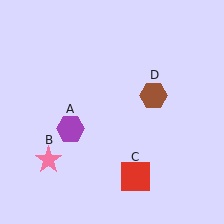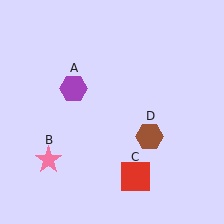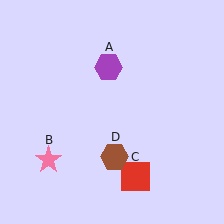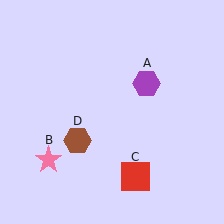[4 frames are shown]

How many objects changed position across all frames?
2 objects changed position: purple hexagon (object A), brown hexagon (object D).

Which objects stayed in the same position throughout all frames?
Pink star (object B) and red square (object C) remained stationary.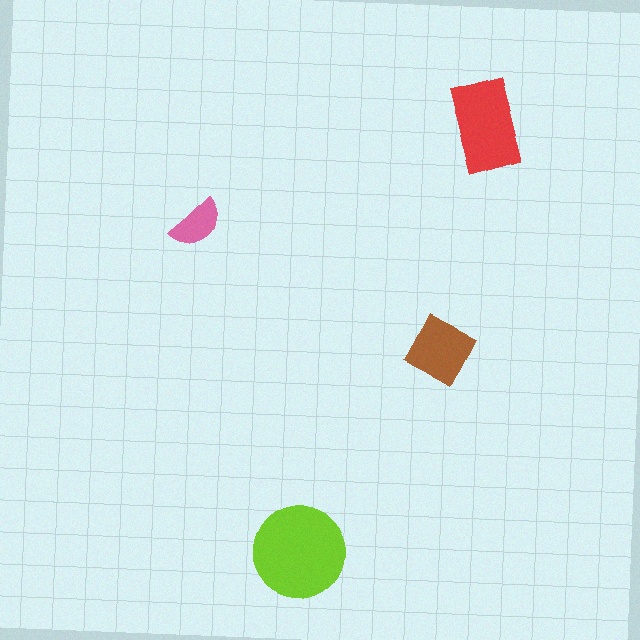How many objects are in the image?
There are 4 objects in the image.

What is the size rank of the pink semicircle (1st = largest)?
4th.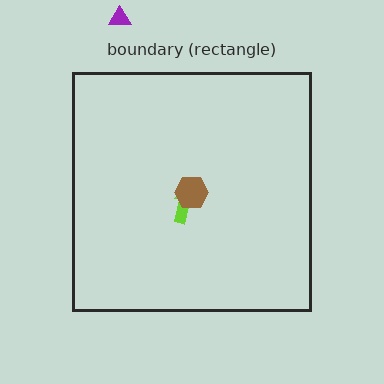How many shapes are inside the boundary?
2 inside, 1 outside.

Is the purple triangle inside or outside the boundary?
Outside.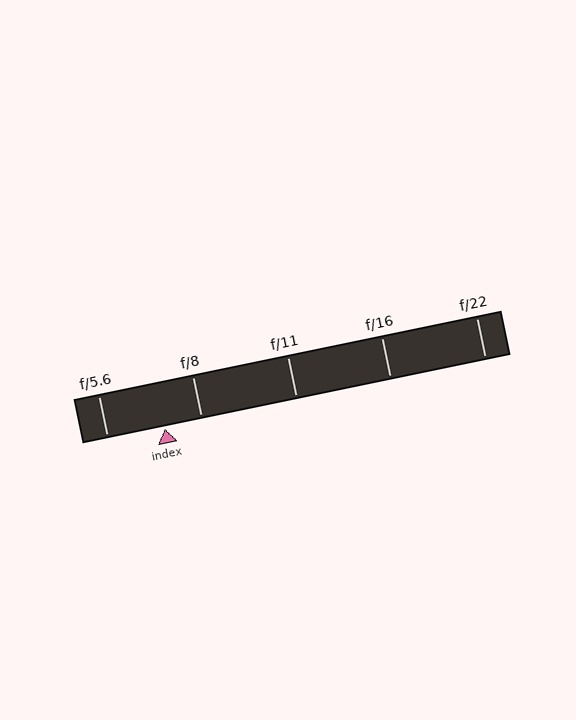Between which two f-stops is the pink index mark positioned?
The index mark is between f/5.6 and f/8.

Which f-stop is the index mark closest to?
The index mark is closest to f/8.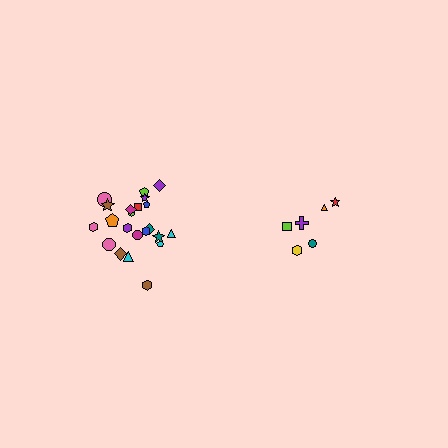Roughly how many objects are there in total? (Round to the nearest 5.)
Roughly 30 objects in total.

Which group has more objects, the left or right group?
The left group.